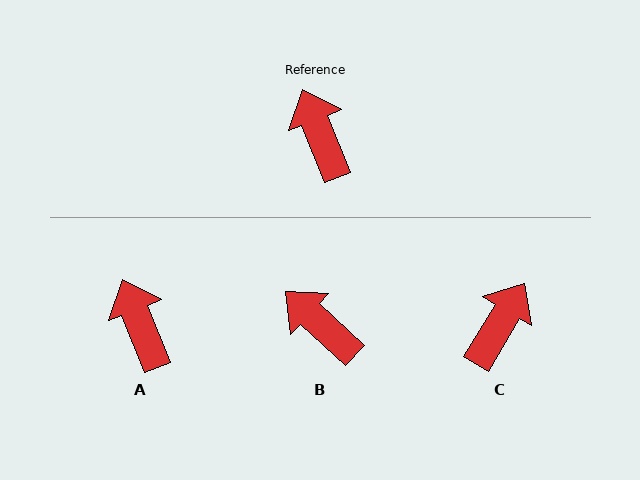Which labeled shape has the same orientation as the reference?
A.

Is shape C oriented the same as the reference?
No, it is off by about 53 degrees.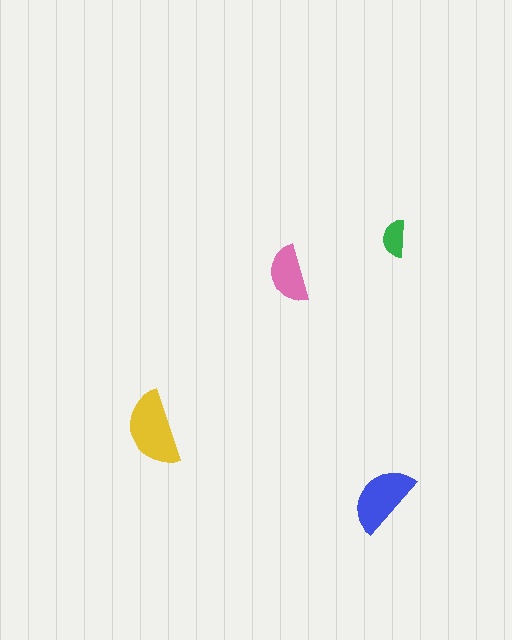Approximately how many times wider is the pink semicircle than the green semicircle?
About 1.5 times wider.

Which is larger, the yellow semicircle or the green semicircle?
The yellow one.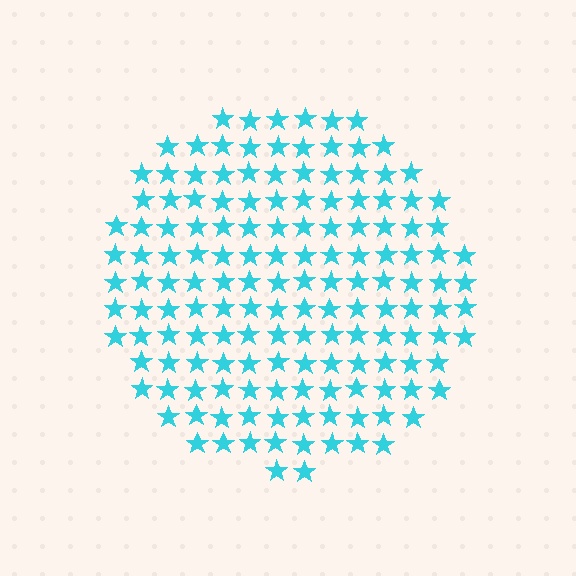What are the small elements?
The small elements are stars.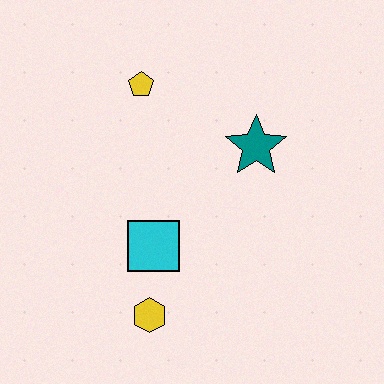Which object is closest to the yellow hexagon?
The cyan square is closest to the yellow hexagon.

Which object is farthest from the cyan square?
The yellow pentagon is farthest from the cyan square.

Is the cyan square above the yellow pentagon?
No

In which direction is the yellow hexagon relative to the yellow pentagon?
The yellow hexagon is below the yellow pentagon.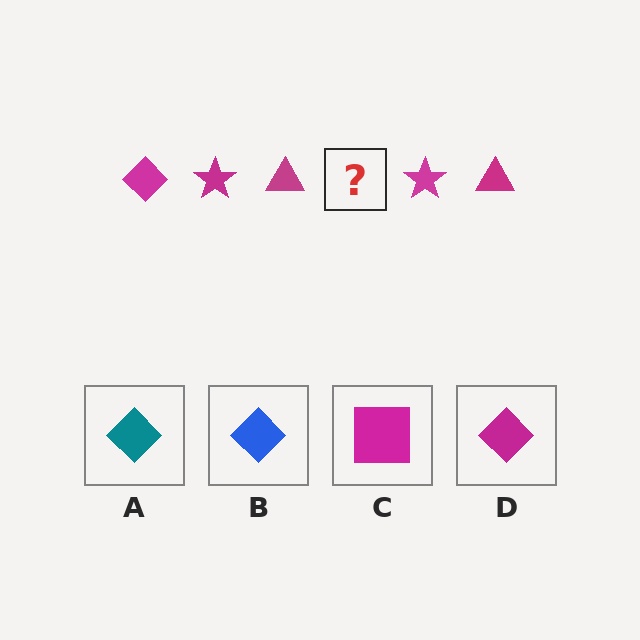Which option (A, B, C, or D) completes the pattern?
D.